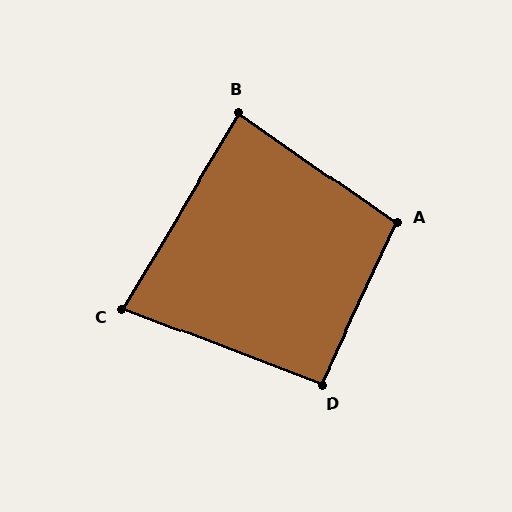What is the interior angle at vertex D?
Approximately 94 degrees (approximately right).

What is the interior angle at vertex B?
Approximately 86 degrees (approximately right).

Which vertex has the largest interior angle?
A, at approximately 100 degrees.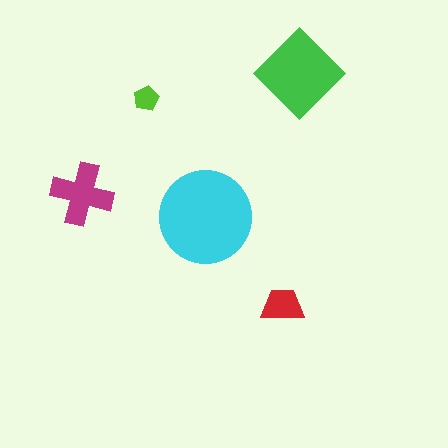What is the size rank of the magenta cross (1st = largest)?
3rd.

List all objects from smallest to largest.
The lime pentagon, the red trapezoid, the magenta cross, the green diamond, the cyan circle.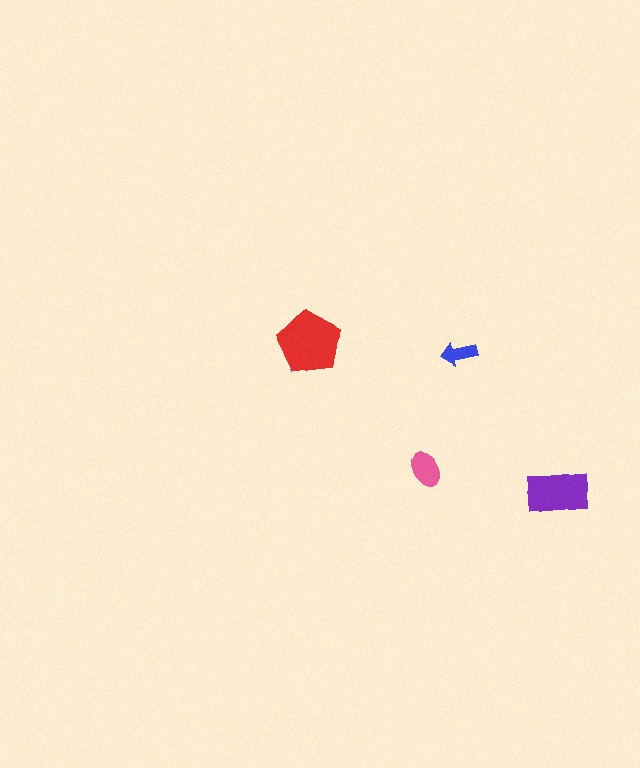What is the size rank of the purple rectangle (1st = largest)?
2nd.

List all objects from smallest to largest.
The blue arrow, the pink ellipse, the purple rectangle, the red pentagon.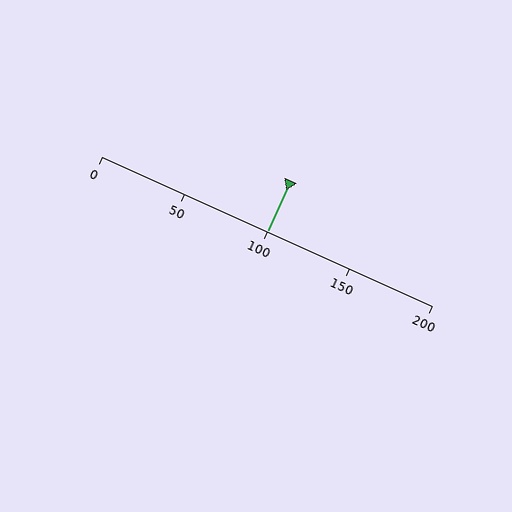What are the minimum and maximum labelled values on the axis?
The axis runs from 0 to 200.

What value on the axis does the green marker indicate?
The marker indicates approximately 100.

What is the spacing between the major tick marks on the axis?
The major ticks are spaced 50 apart.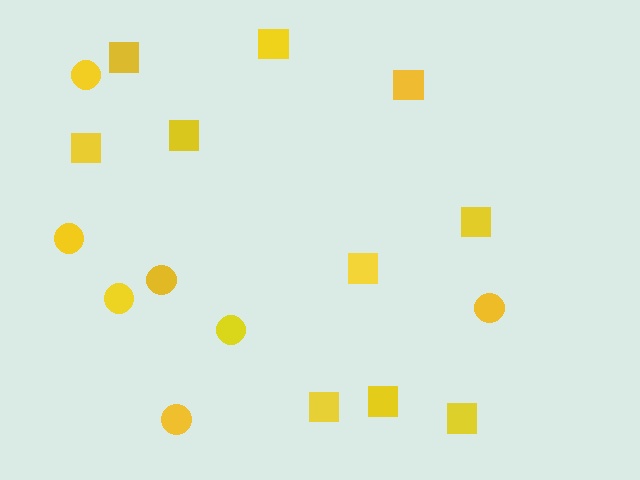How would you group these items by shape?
There are 2 groups: one group of circles (7) and one group of squares (10).